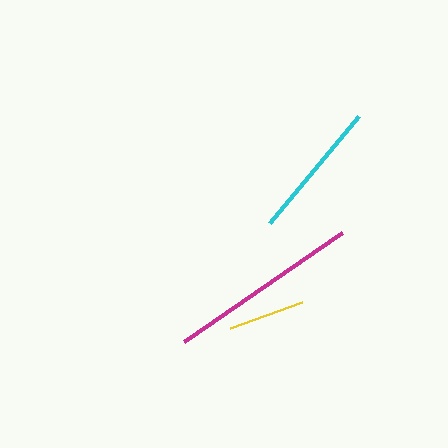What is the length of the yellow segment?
The yellow segment is approximately 77 pixels long.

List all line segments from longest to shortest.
From longest to shortest: magenta, cyan, yellow.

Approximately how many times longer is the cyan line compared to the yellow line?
The cyan line is approximately 1.8 times the length of the yellow line.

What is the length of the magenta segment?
The magenta segment is approximately 192 pixels long.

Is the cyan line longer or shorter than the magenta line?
The magenta line is longer than the cyan line.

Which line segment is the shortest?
The yellow line is the shortest at approximately 77 pixels.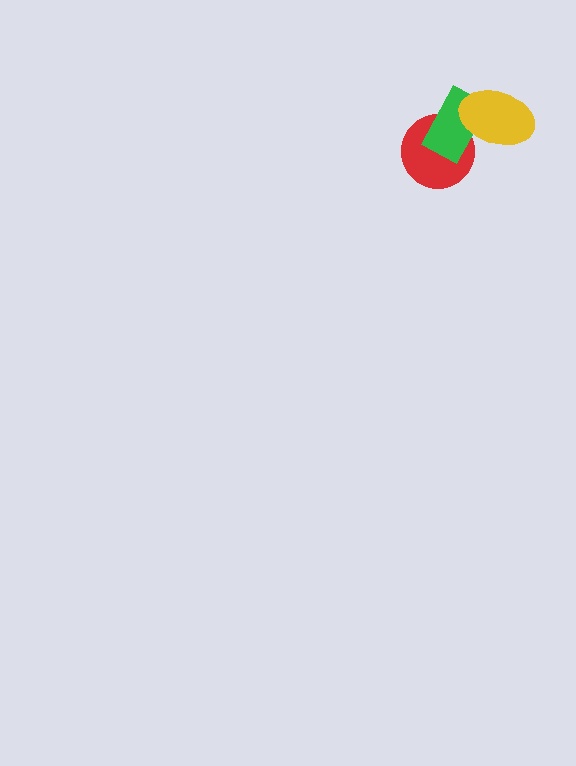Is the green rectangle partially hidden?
Yes, it is partially covered by another shape.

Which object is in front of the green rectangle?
The yellow ellipse is in front of the green rectangle.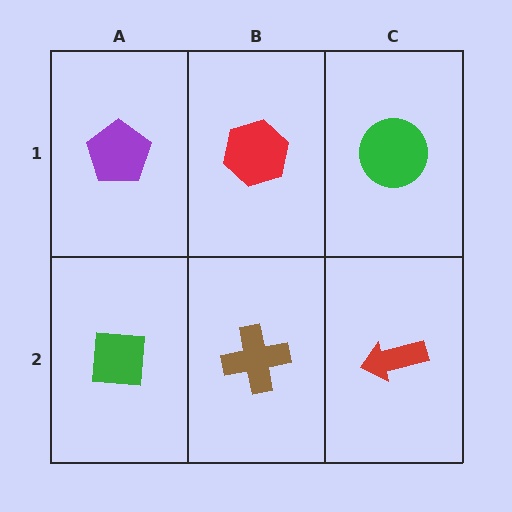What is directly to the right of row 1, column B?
A green circle.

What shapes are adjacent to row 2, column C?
A green circle (row 1, column C), a brown cross (row 2, column B).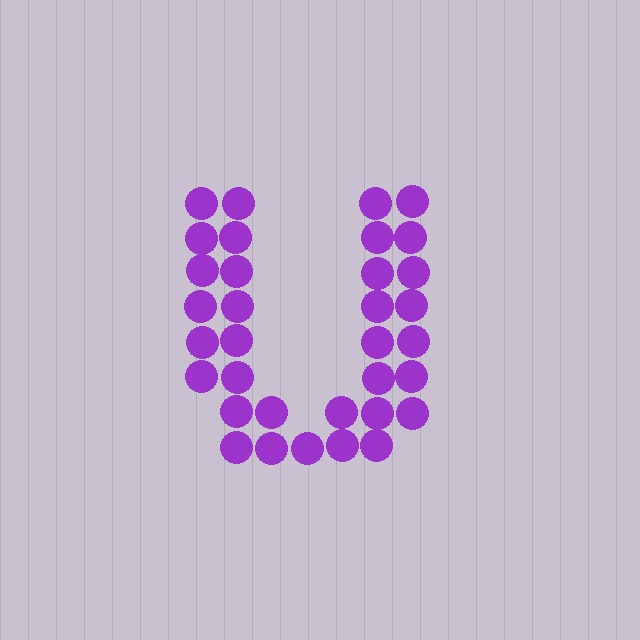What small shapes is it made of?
It is made of small circles.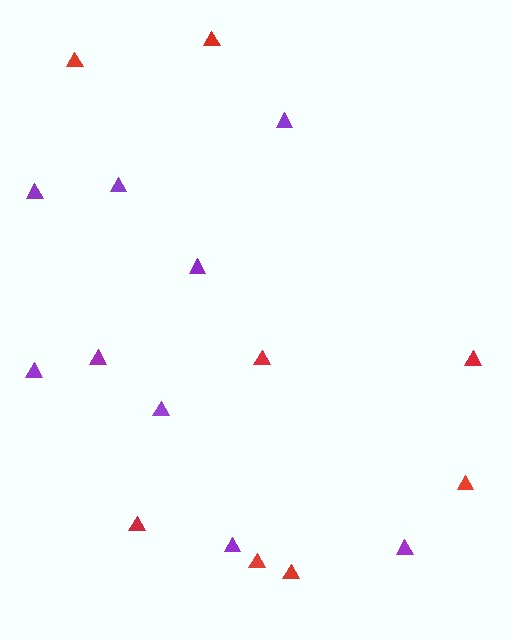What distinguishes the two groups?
There are 2 groups: one group of purple triangles (9) and one group of red triangles (8).